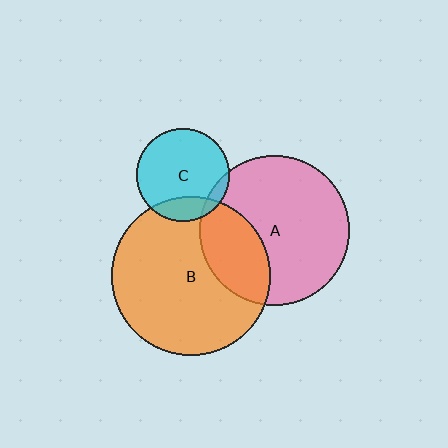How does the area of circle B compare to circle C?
Approximately 2.9 times.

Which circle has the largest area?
Circle B (orange).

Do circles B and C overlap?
Yes.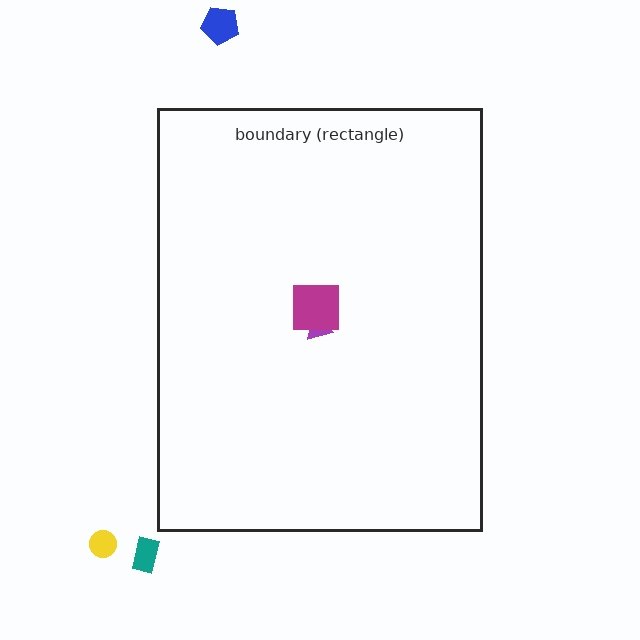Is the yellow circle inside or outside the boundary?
Outside.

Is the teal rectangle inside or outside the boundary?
Outside.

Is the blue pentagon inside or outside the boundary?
Outside.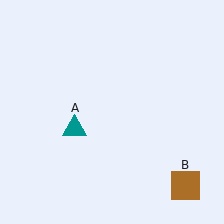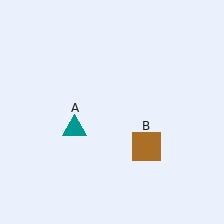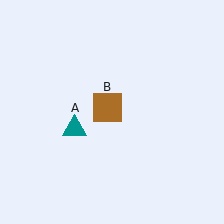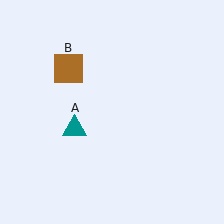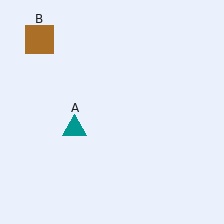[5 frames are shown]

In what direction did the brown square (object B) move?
The brown square (object B) moved up and to the left.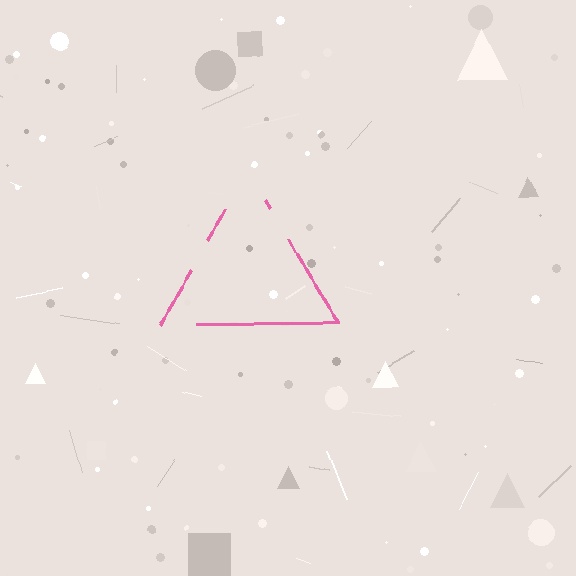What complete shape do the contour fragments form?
The contour fragments form a triangle.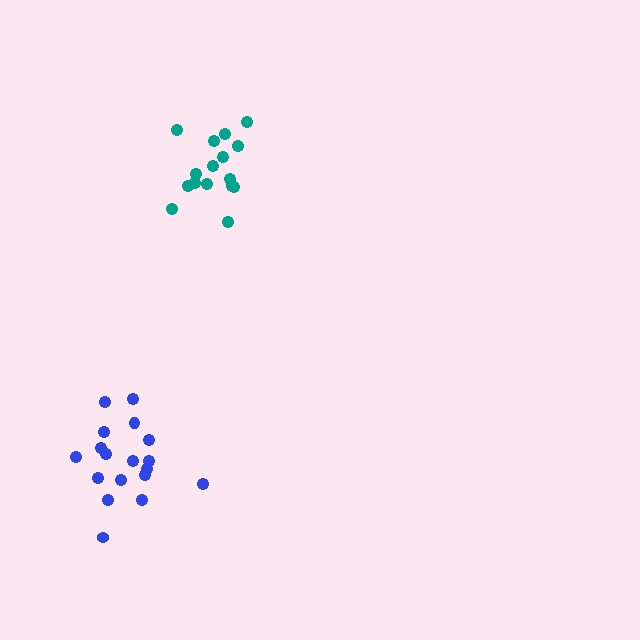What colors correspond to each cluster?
The clusters are colored: blue, teal.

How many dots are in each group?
Group 1: 18 dots, Group 2: 16 dots (34 total).